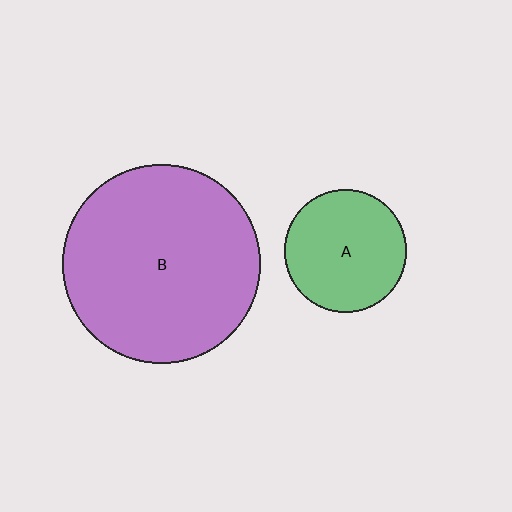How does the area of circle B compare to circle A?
Approximately 2.6 times.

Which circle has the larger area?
Circle B (purple).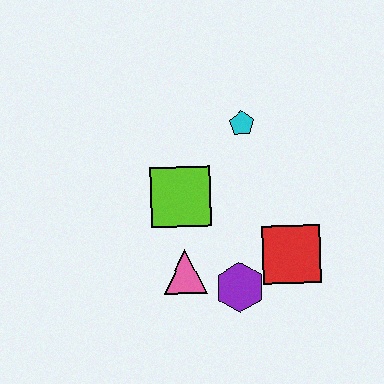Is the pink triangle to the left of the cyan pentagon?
Yes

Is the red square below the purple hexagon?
No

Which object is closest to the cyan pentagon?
The lime square is closest to the cyan pentagon.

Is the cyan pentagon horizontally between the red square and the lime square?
Yes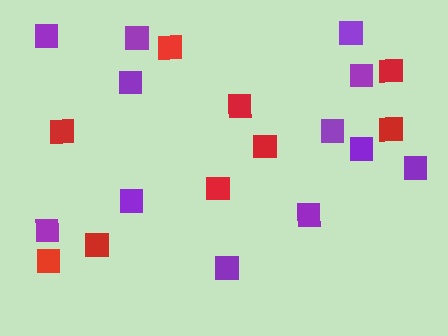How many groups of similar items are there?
There are 2 groups: one group of red squares (9) and one group of purple squares (12).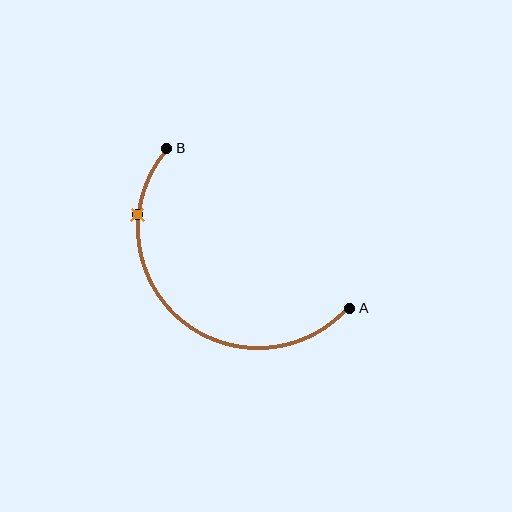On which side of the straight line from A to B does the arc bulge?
The arc bulges below and to the left of the straight line connecting A and B.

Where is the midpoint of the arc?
The arc midpoint is the point on the curve farthest from the straight line joining A and B. It sits below and to the left of that line.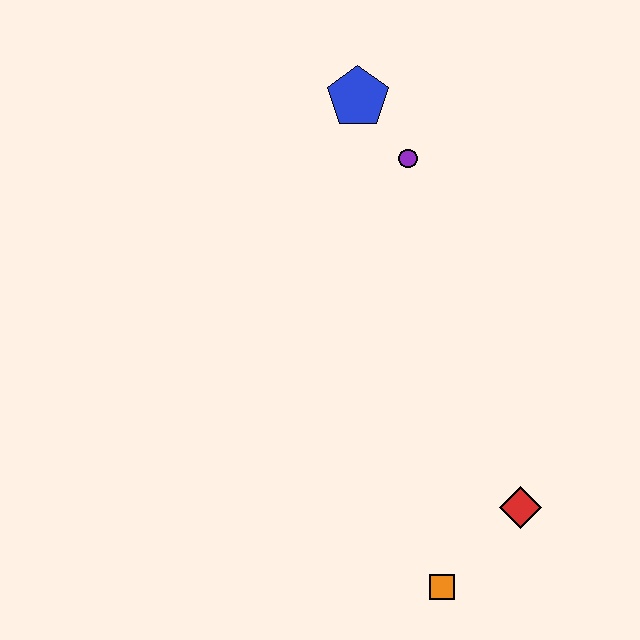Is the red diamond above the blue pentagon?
No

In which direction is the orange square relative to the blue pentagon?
The orange square is below the blue pentagon.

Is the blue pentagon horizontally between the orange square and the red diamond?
No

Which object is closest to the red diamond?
The orange square is closest to the red diamond.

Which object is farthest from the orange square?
The blue pentagon is farthest from the orange square.